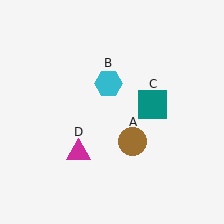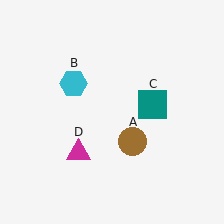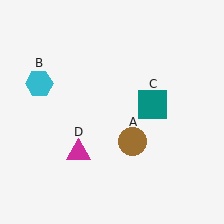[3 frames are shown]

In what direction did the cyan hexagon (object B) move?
The cyan hexagon (object B) moved left.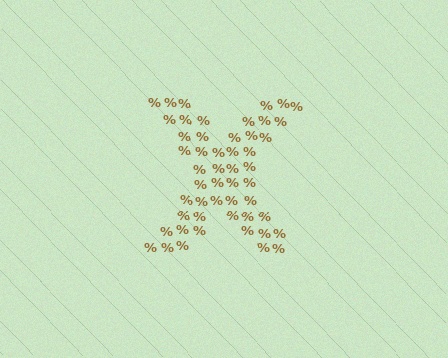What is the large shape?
The large shape is the letter X.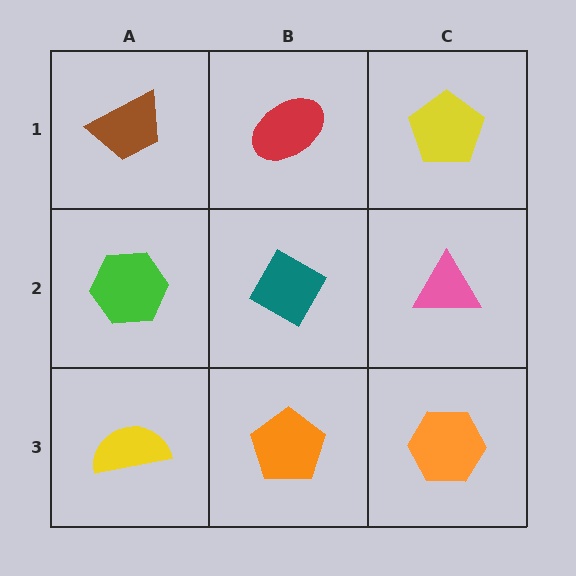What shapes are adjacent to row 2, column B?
A red ellipse (row 1, column B), an orange pentagon (row 3, column B), a green hexagon (row 2, column A), a pink triangle (row 2, column C).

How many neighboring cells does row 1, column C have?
2.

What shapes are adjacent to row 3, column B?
A teal diamond (row 2, column B), a yellow semicircle (row 3, column A), an orange hexagon (row 3, column C).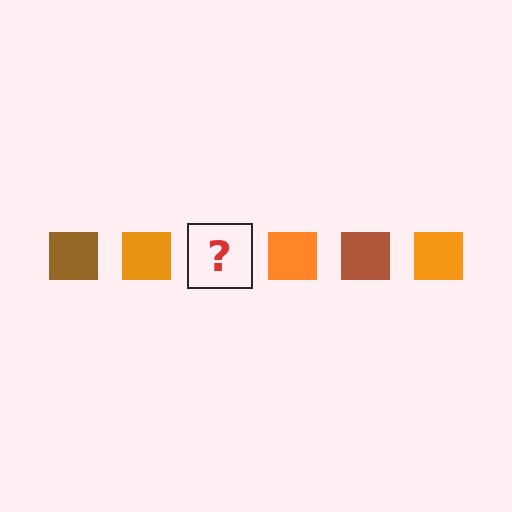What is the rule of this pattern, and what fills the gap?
The rule is that the pattern cycles through brown, orange squares. The gap should be filled with a brown square.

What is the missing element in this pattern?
The missing element is a brown square.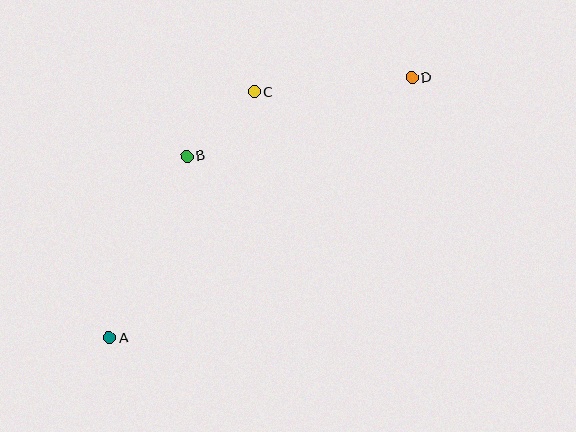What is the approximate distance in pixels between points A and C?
The distance between A and C is approximately 285 pixels.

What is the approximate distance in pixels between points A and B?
The distance between A and B is approximately 198 pixels.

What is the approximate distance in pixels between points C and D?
The distance between C and D is approximately 158 pixels.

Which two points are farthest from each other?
Points A and D are farthest from each other.